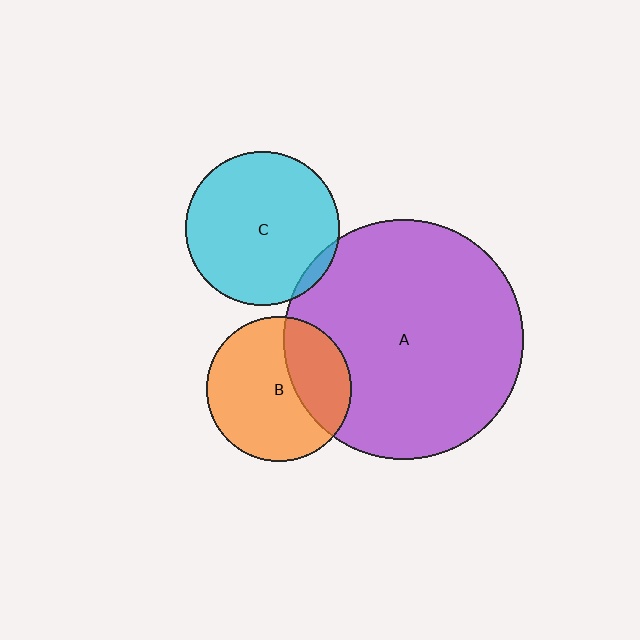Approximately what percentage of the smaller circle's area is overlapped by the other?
Approximately 5%.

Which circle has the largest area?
Circle A (purple).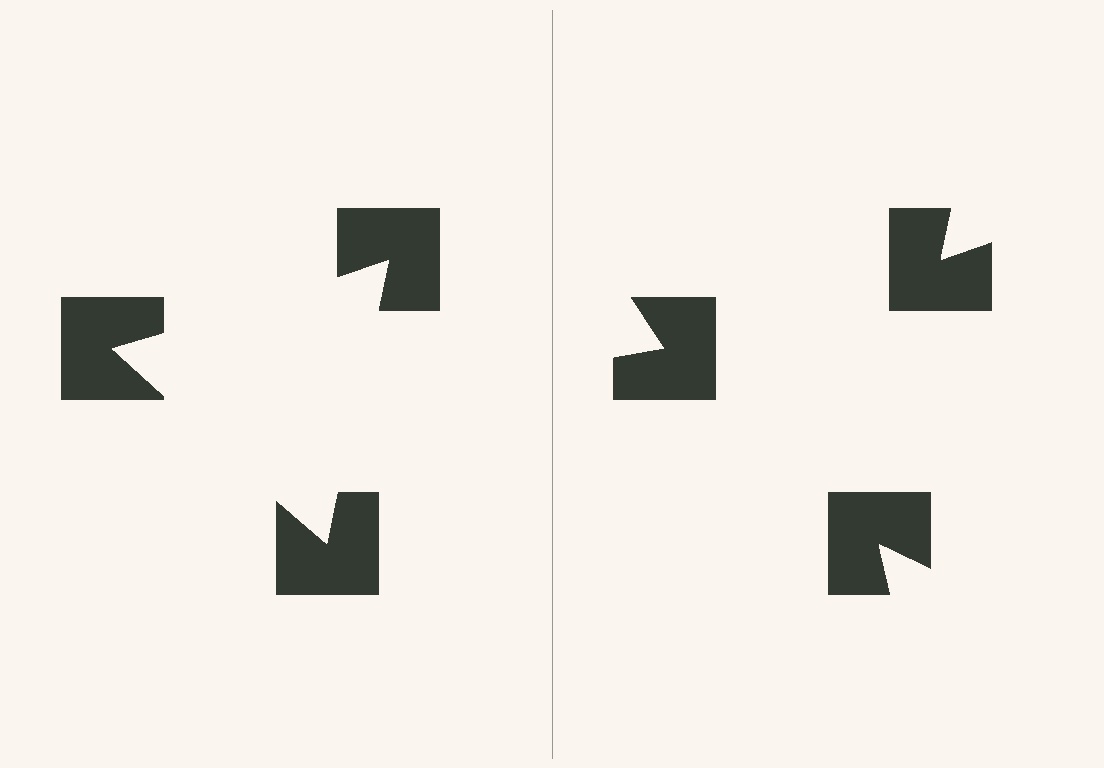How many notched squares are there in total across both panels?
6 — 3 on each side.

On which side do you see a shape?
An illusory triangle appears on the left side. On the right side the wedge cuts are rotated, so no coherent shape forms.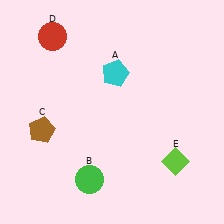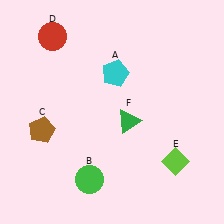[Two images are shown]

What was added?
A green triangle (F) was added in Image 2.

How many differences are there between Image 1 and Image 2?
There is 1 difference between the two images.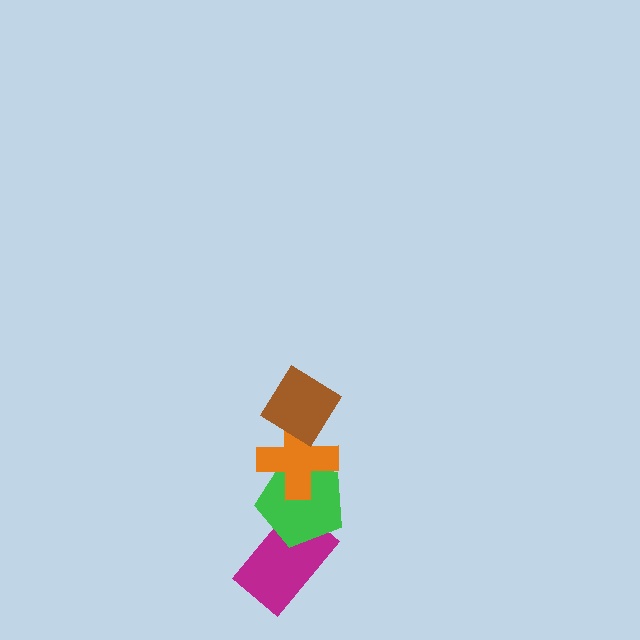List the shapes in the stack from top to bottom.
From top to bottom: the brown diamond, the orange cross, the green pentagon, the magenta rectangle.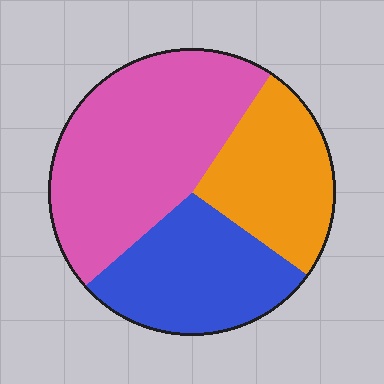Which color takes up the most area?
Pink, at roughly 45%.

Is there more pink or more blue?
Pink.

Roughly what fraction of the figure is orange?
Orange covers 25% of the figure.